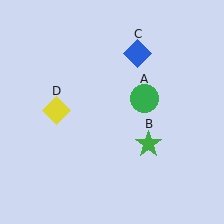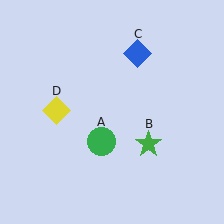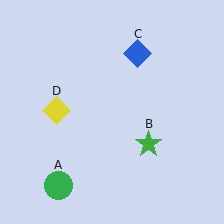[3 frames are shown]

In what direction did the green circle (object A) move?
The green circle (object A) moved down and to the left.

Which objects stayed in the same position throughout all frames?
Green star (object B) and blue diamond (object C) and yellow diamond (object D) remained stationary.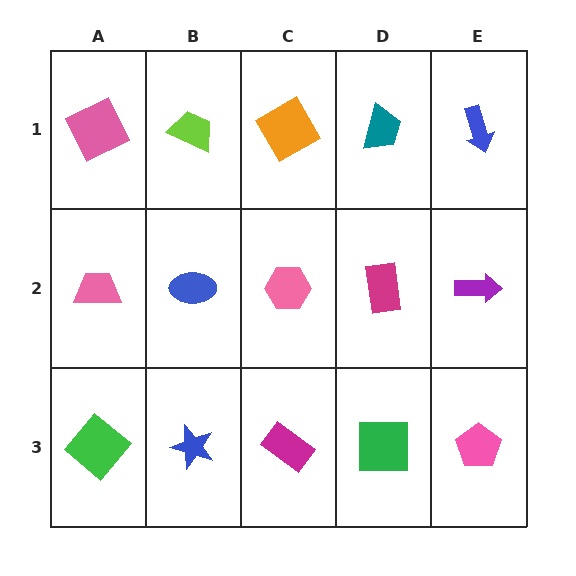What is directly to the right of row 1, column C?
A teal trapezoid.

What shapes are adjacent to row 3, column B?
A blue ellipse (row 2, column B), a green diamond (row 3, column A), a magenta rectangle (row 3, column C).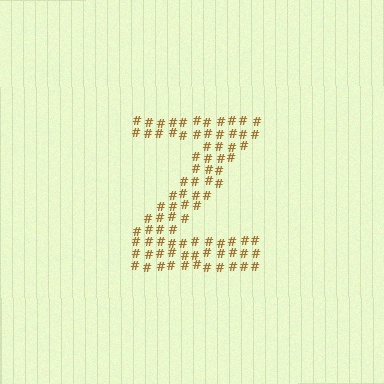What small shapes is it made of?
It is made of small hash symbols.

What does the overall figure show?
The overall figure shows the letter Z.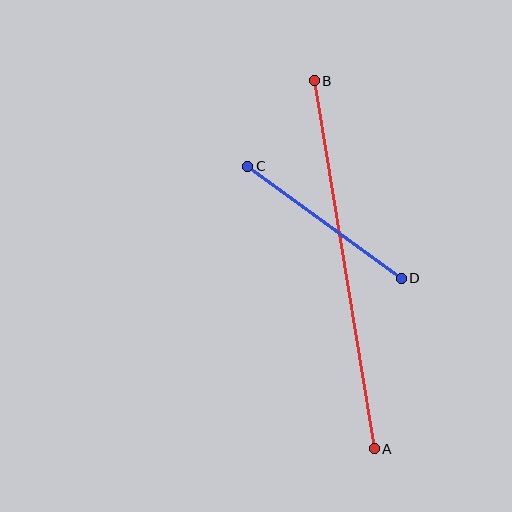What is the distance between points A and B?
The distance is approximately 373 pixels.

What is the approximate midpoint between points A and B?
The midpoint is at approximately (344, 265) pixels.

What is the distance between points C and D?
The distance is approximately 190 pixels.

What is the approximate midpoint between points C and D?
The midpoint is at approximately (325, 222) pixels.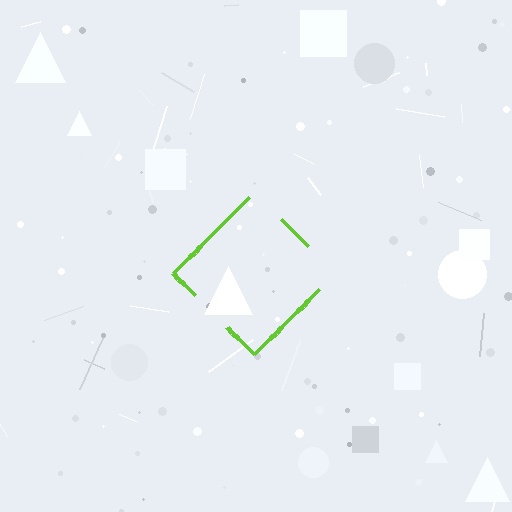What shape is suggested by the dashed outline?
The dashed outline suggests a diamond.